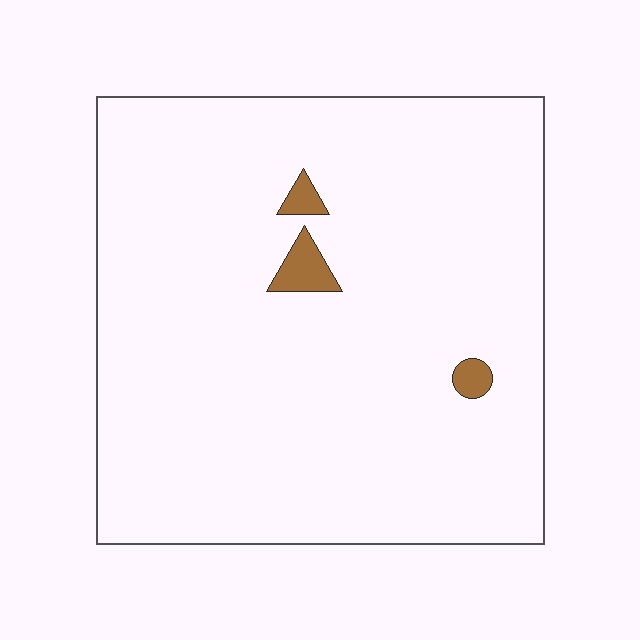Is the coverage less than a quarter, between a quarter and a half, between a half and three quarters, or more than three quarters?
Less than a quarter.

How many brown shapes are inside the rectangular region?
3.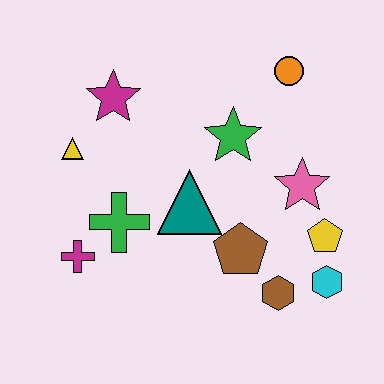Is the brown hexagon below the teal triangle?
Yes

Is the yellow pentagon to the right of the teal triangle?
Yes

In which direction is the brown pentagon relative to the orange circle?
The brown pentagon is below the orange circle.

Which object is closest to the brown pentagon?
The brown hexagon is closest to the brown pentagon.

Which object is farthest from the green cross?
The orange circle is farthest from the green cross.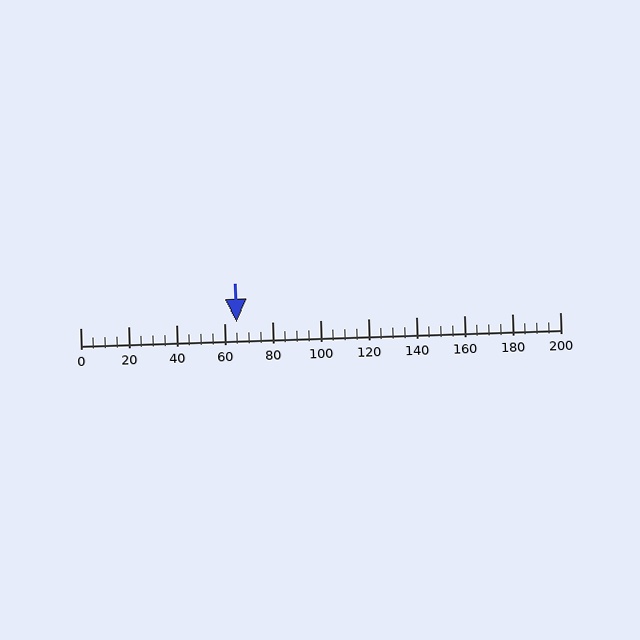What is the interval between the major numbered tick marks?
The major tick marks are spaced 20 units apart.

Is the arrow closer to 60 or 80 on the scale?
The arrow is closer to 60.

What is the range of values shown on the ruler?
The ruler shows values from 0 to 200.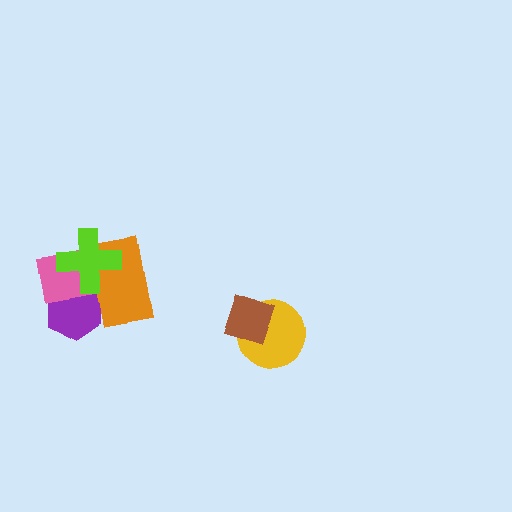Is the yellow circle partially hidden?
Yes, it is partially covered by another shape.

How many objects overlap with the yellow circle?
1 object overlaps with the yellow circle.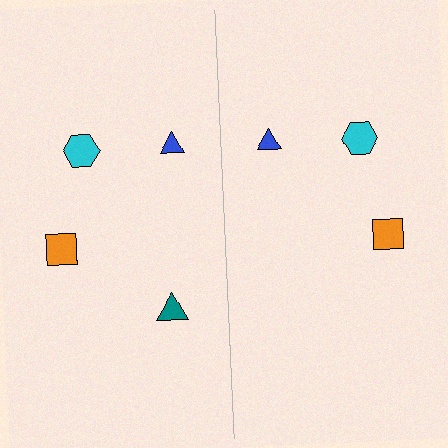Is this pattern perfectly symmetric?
No, the pattern is not perfectly symmetric. A teal triangle is missing from the right side.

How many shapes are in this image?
There are 7 shapes in this image.